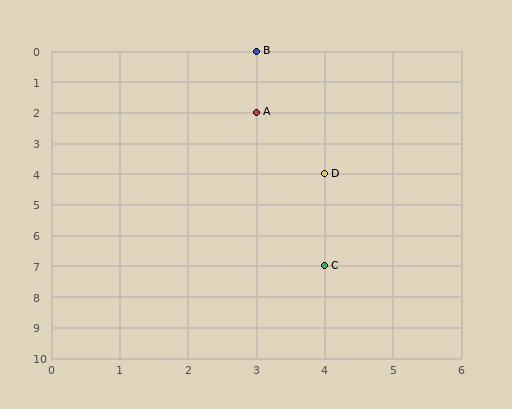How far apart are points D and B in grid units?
Points D and B are 1 column and 4 rows apart (about 4.1 grid units diagonally).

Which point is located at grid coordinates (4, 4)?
Point D is at (4, 4).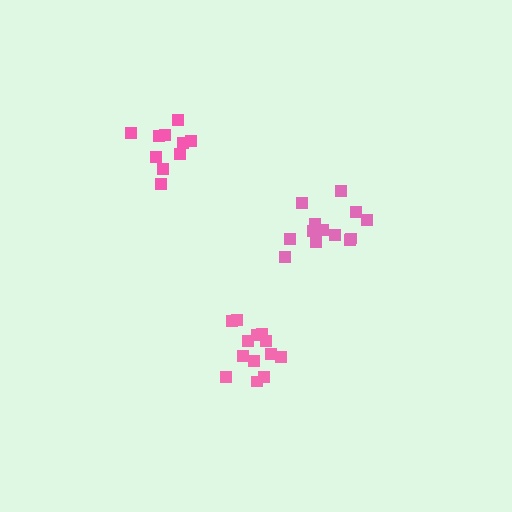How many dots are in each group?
Group 1: 10 dots, Group 2: 13 dots, Group 3: 13 dots (36 total).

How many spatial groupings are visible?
There are 3 spatial groupings.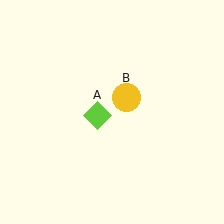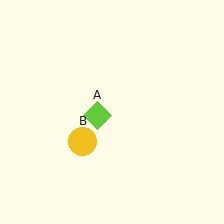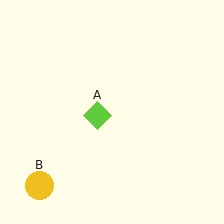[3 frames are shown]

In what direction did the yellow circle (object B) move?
The yellow circle (object B) moved down and to the left.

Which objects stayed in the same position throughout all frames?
Lime diamond (object A) remained stationary.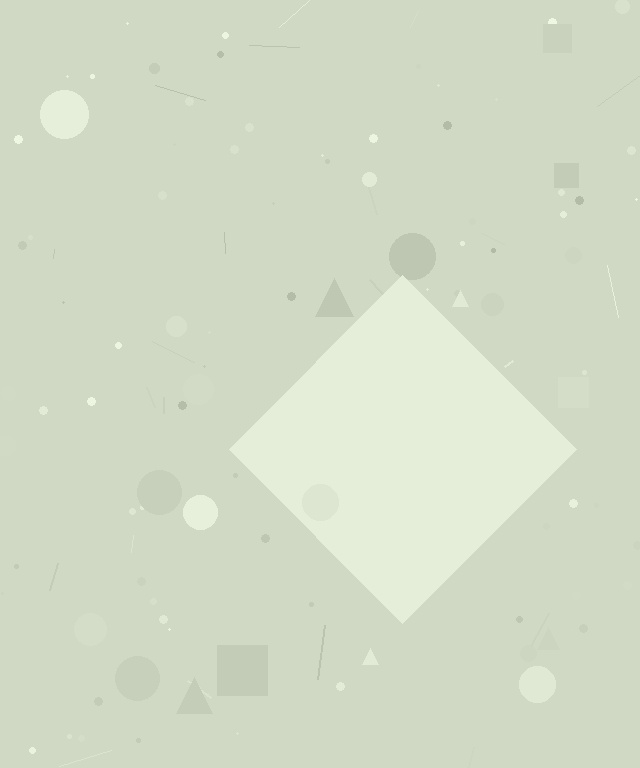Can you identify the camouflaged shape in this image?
The camouflaged shape is a diamond.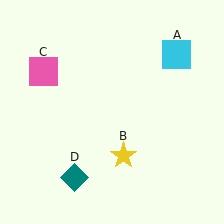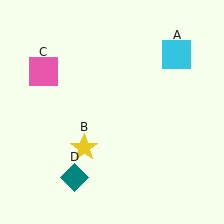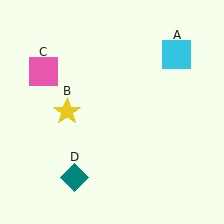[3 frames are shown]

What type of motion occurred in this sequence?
The yellow star (object B) rotated clockwise around the center of the scene.